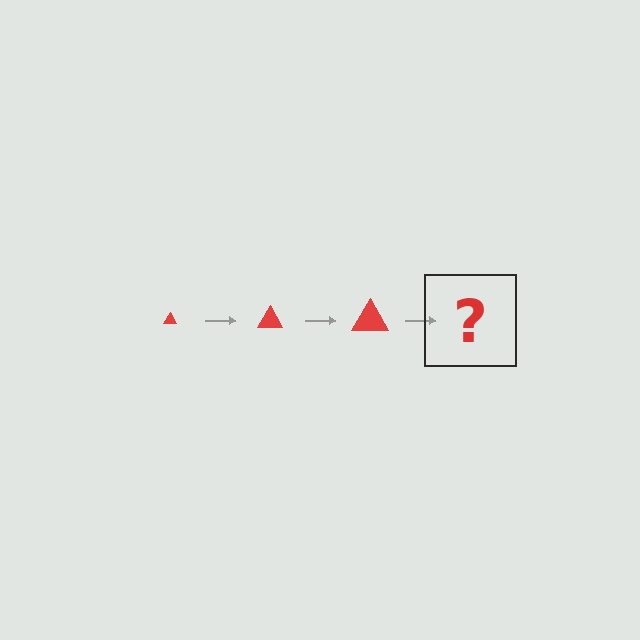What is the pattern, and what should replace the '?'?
The pattern is that the triangle gets progressively larger each step. The '?' should be a red triangle, larger than the previous one.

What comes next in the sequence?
The next element should be a red triangle, larger than the previous one.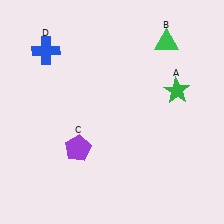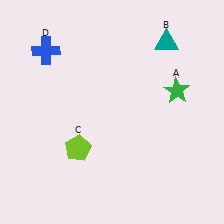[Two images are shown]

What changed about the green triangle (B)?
In Image 1, B is green. In Image 2, it changed to teal.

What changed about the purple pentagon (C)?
In Image 1, C is purple. In Image 2, it changed to lime.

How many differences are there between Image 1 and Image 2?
There are 2 differences between the two images.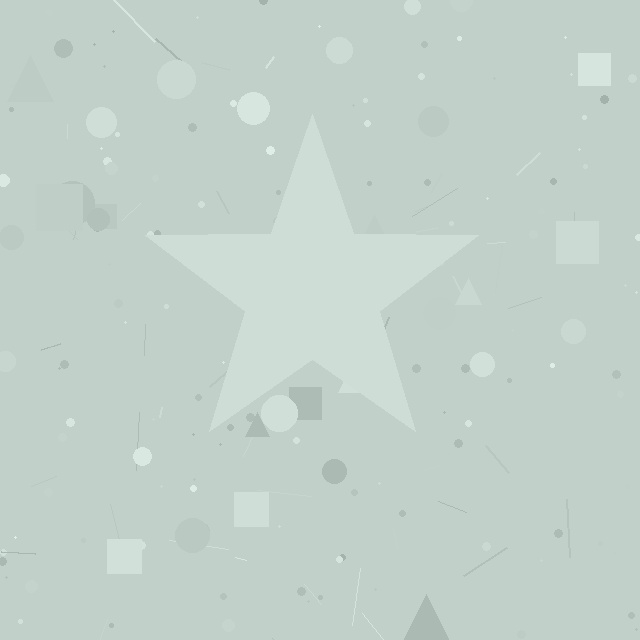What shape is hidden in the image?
A star is hidden in the image.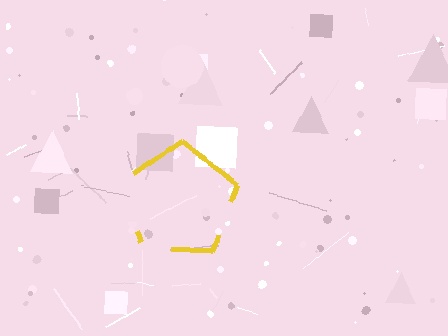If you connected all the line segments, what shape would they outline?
They would outline a pentagon.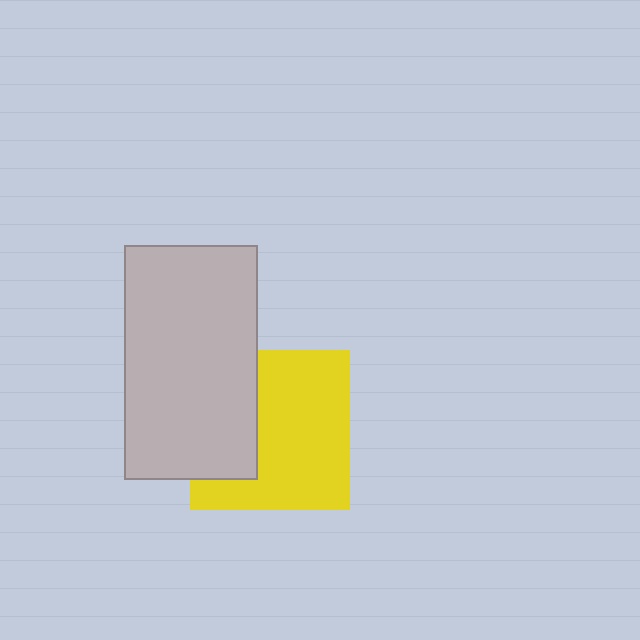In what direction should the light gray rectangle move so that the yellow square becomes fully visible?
The light gray rectangle should move left. That is the shortest direction to clear the overlap and leave the yellow square fully visible.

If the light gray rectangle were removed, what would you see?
You would see the complete yellow square.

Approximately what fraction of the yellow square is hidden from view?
Roughly 35% of the yellow square is hidden behind the light gray rectangle.